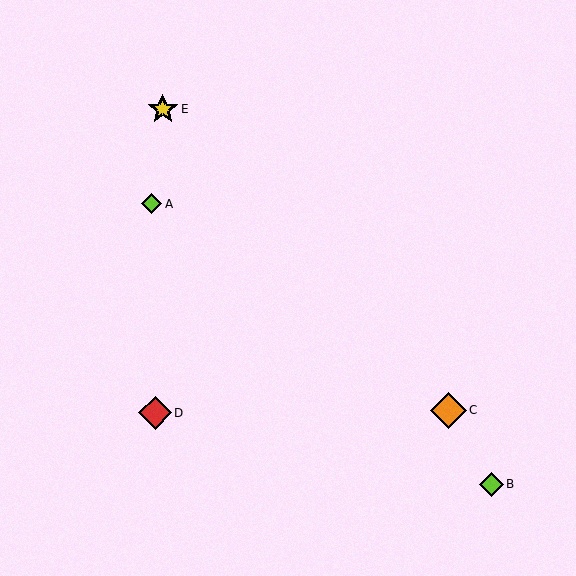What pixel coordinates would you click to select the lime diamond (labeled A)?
Click at (151, 204) to select the lime diamond A.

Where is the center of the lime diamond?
The center of the lime diamond is at (491, 484).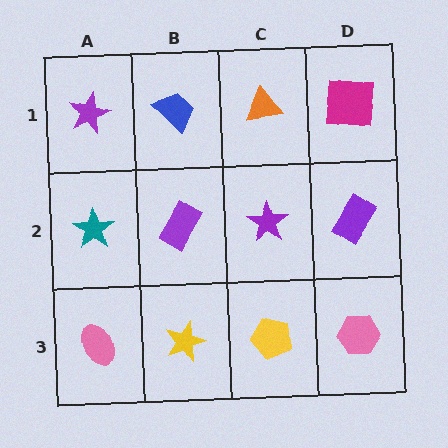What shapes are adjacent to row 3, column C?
A purple star (row 2, column C), a yellow star (row 3, column B), a pink hexagon (row 3, column D).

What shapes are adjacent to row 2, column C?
An orange triangle (row 1, column C), a yellow pentagon (row 3, column C), a purple rectangle (row 2, column B), a purple rectangle (row 2, column D).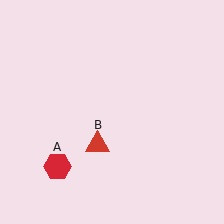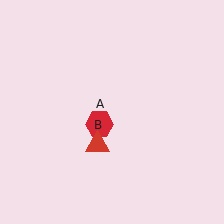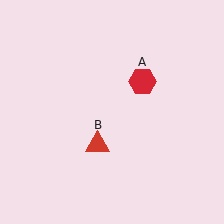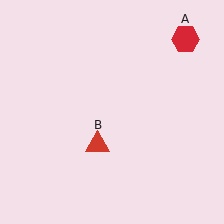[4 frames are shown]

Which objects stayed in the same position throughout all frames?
Red triangle (object B) remained stationary.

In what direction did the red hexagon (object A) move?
The red hexagon (object A) moved up and to the right.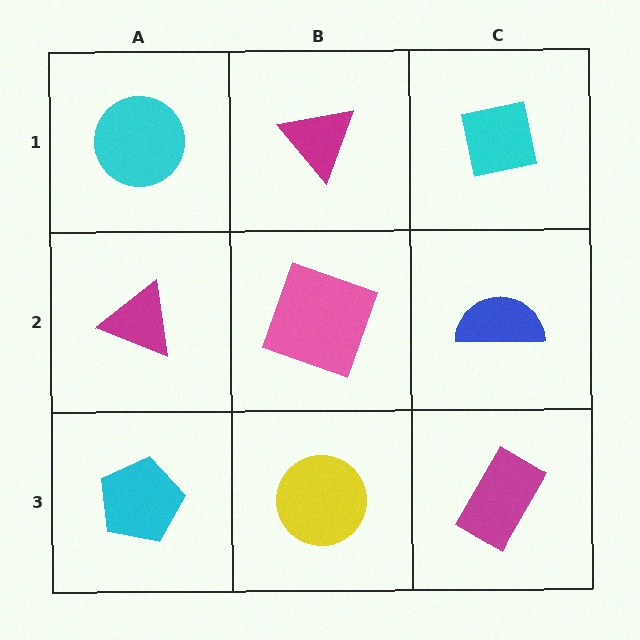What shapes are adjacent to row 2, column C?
A cyan square (row 1, column C), a magenta rectangle (row 3, column C), a pink square (row 2, column B).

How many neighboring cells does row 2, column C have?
3.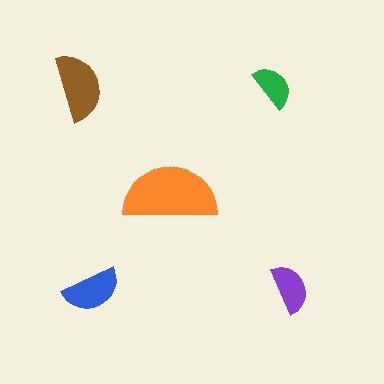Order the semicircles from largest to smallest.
the orange one, the brown one, the blue one, the purple one, the green one.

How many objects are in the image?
There are 5 objects in the image.